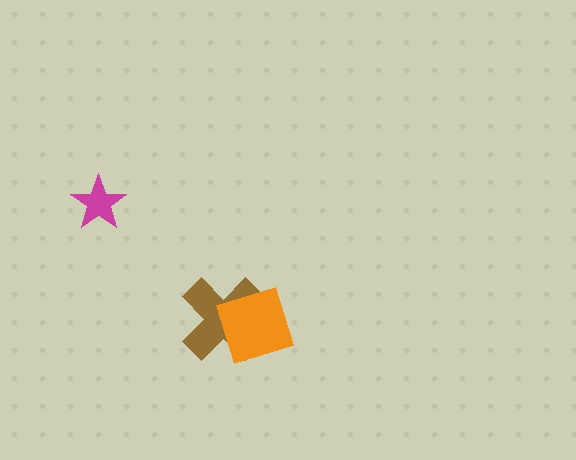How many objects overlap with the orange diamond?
1 object overlaps with the orange diamond.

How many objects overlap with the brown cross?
1 object overlaps with the brown cross.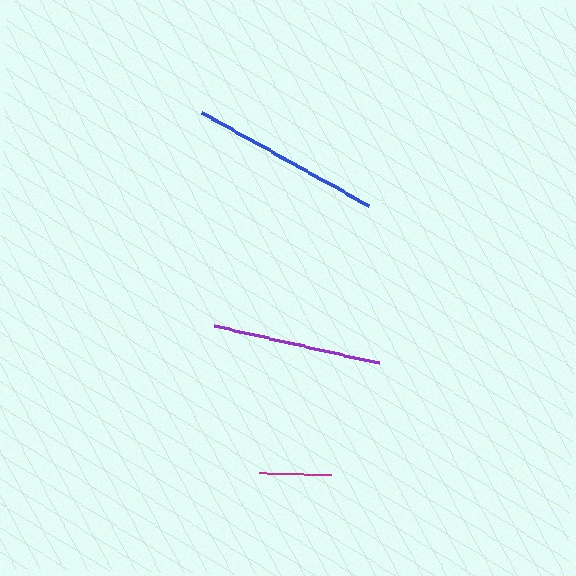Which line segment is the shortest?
The magenta line is the shortest at approximately 71 pixels.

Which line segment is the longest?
The blue line is the longest at approximately 192 pixels.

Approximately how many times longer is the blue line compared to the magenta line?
The blue line is approximately 2.7 times the length of the magenta line.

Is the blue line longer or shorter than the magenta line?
The blue line is longer than the magenta line.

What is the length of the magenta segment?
The magenta segment is approximately 71 pixels long.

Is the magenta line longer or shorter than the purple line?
The purple line is longer than the magenta line.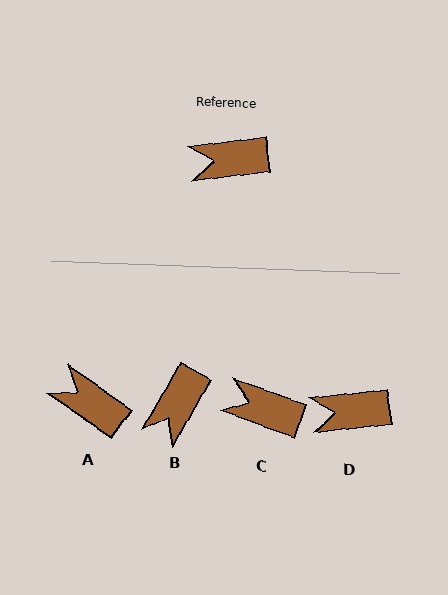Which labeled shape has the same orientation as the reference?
D.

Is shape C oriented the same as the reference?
No, it is off by about 27 degrees.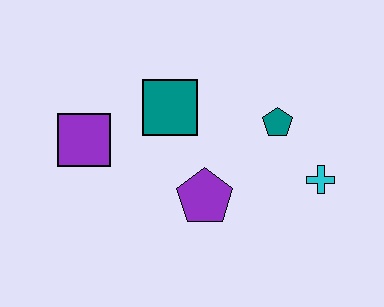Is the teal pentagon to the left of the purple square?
No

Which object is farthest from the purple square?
The cyan cross is farthest from the purple square.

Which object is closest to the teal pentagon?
The cyan cross is closest to the teal pentagon.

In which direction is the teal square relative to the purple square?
The teal square is to the right of the purple square.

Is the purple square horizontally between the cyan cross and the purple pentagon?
No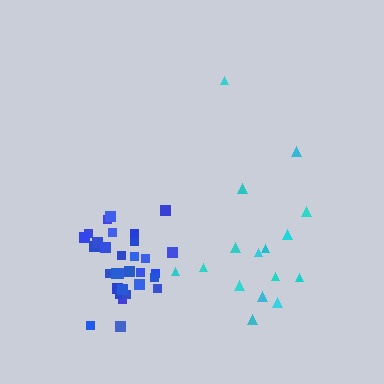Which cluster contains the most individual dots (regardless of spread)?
Blue (31).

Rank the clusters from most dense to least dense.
blue, cyan.